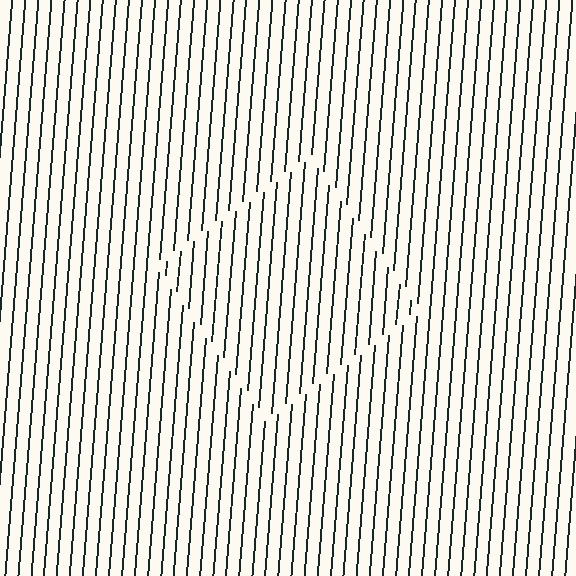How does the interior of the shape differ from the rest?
The interior of the shape contains the same grating, shifted by half a period — the contour is defined by the phase discontinuity where line-ends from the inner and outer gratings abut.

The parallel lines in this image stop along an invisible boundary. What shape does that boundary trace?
An illusory square. The interior of the shape contains the same grating, shifted by half a period — the contour is defined by the phase discontinuity where line-ends from the inner and outer gratings abut.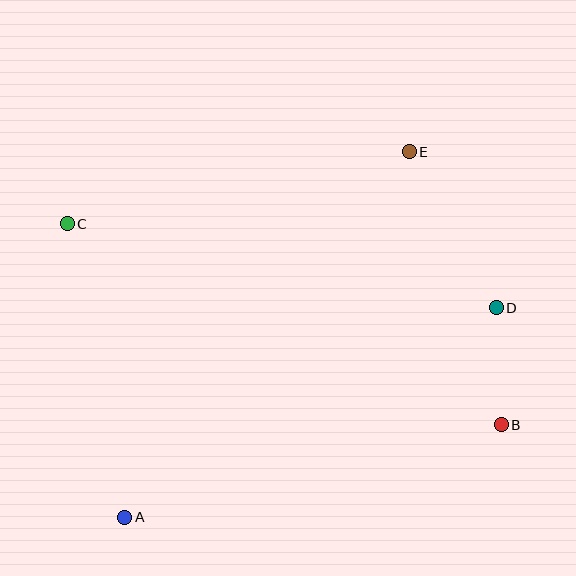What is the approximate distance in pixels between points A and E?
The distance between A and E is approximately 463 pixels.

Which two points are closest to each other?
Points B and D are closest to each other.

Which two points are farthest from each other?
Points B and C are farthest from each other.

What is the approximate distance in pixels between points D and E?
The distance between D and E is approximately 179 pixels.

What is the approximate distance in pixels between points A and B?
The distance between A and B is approximately 388 pixels.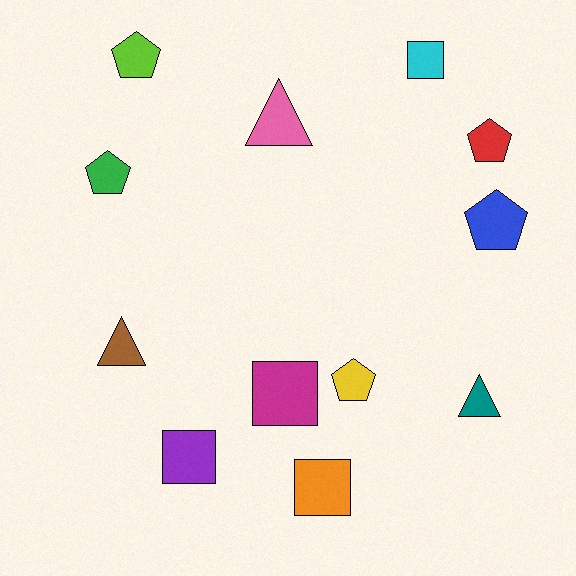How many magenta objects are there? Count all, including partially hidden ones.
There is 1 magenta object.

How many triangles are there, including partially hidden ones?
There are 3 triangles.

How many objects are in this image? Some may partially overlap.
There are 12 objects.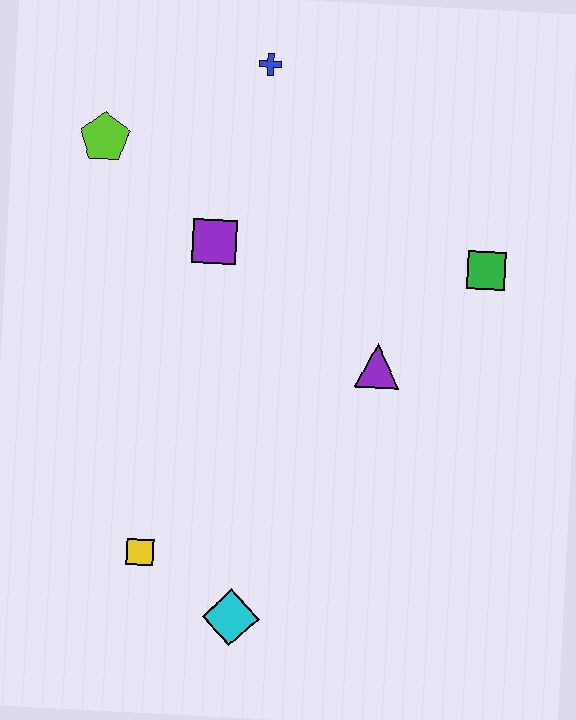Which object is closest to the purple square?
The lime pentagon is closest to the purple square.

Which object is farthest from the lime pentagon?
The cyan diamond is farthest from the lime pentagon.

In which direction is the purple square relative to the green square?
The purple square is to the left of the green square.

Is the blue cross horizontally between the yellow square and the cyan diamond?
No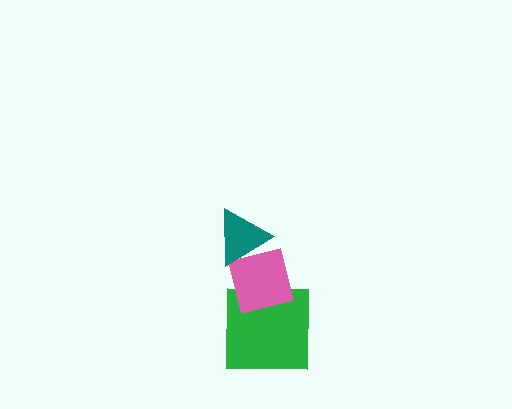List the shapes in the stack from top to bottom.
From top to bottom: the teal triangle, the pink square, the green square.